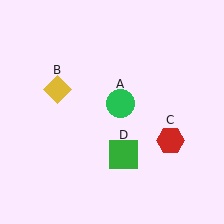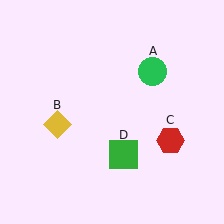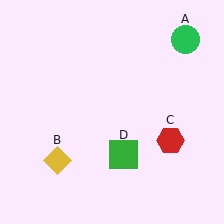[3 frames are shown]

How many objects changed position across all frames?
2 objects changed position: green circle (object A), yellow diamond (object B).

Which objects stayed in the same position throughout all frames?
Red hexagon (object C) and green square (object D) remained stationary.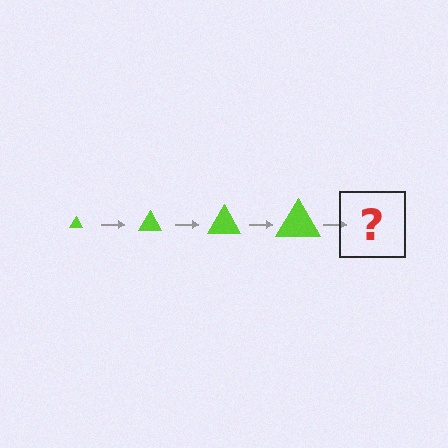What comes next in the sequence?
The next element should be a lime triangle, larger than the previous one.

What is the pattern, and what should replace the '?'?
The pattern is that the triangle gets progressively larger each step. The '?' should be a lime triangle, larger than the previous one.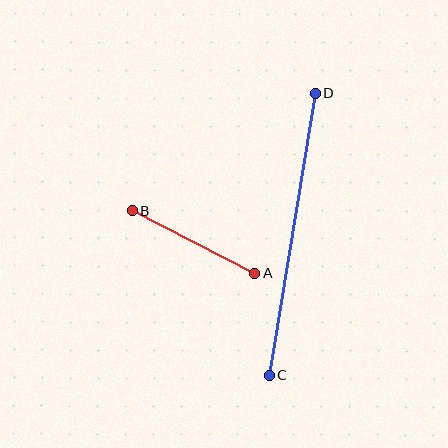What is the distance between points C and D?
The distance is approximately 286 pixels.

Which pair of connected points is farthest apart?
Points C and D are farthest apart.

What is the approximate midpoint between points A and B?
The midpoint is at approximately (193, 242) pixels.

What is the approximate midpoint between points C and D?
The midpoint is at approximately (292, 234) pixels.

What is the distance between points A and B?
The distance is approximately 137 pixels.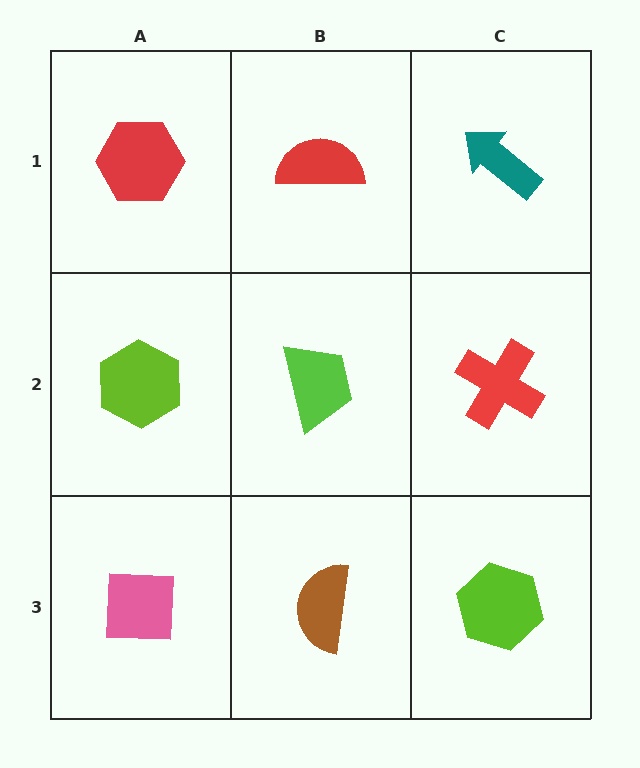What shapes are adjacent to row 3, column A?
A lime hexagon (row 2, column A), a brown semicircle (row 3, column B).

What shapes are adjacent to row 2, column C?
A teal arrow (row 1, column C), a lime hexagon (row 3, column C), a lime trapezoid (row 2, column B).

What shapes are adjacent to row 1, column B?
A lime trapezoid (row 2, column B), a red hexagon (row 1, column A), a teal arrow (row 1, column C).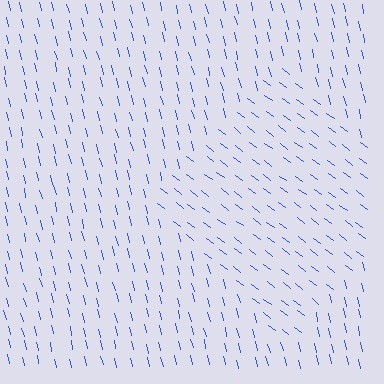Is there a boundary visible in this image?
Yes, there is a texture boundary formed by a change in line orientation.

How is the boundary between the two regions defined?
The boundary is defined purely by a change in line orientation (approximately 39 degrees difference). All lines are the same color and thickness.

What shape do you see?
I see a diamond.